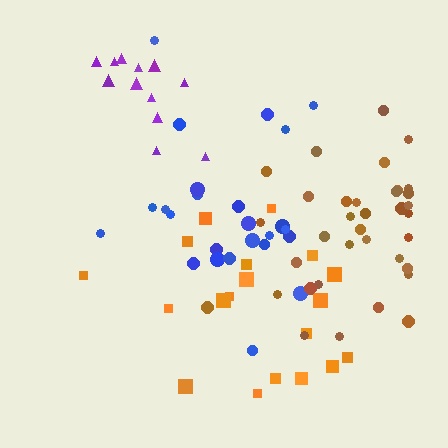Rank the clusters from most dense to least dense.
brown, purple, blue, orange.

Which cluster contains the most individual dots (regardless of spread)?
Brown (35).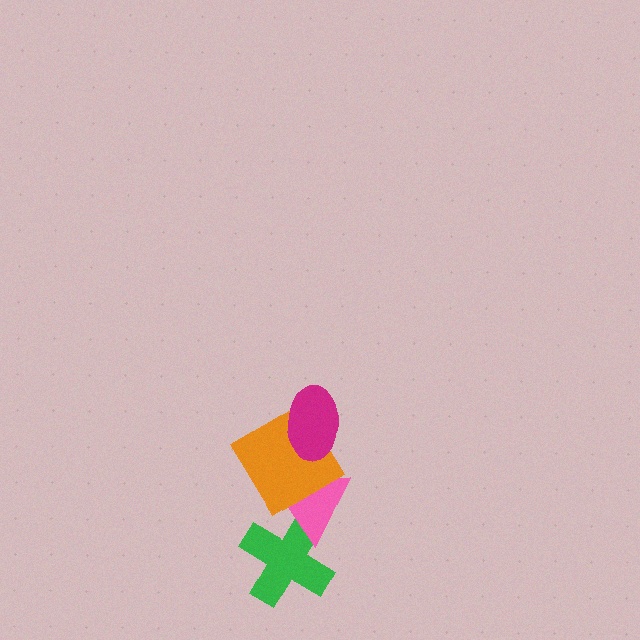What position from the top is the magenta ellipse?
The magenta ellipse is 1st from the top.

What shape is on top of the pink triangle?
The orange diamond is on top of the pink triangle.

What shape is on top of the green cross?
The pink triangle is on top of the green cross.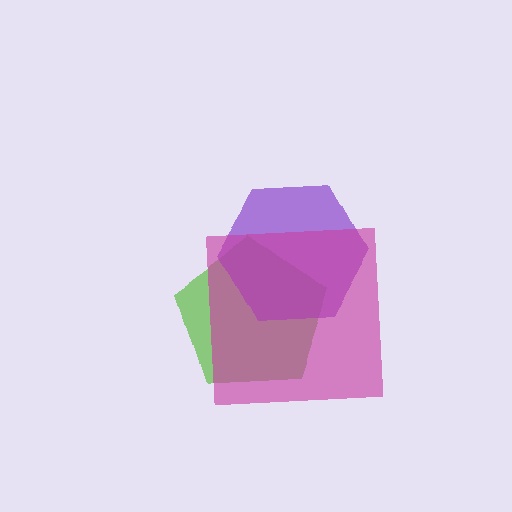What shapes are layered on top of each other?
The layered shapes are: a lime pentagon, a purple hexagon, a magenta square.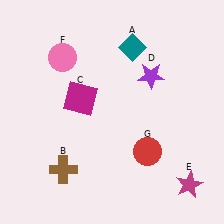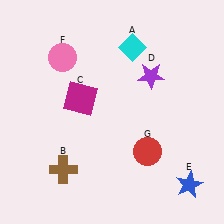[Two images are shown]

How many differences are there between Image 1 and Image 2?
There are 2 differences between the two images.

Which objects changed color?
A changed from teal to cyan. E changed from magenta to blue.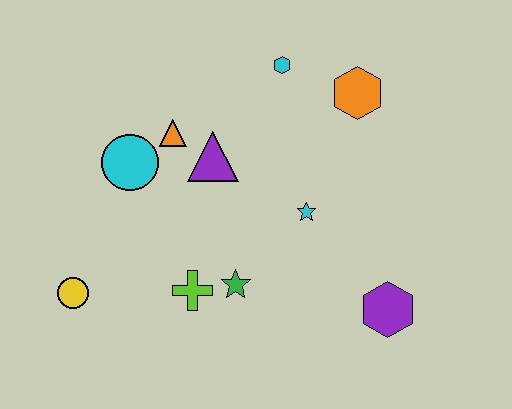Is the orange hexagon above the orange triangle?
Yes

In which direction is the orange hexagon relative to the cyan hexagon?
The orange hexagon is to the right of the cyan hexagon.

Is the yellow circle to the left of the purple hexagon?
Yes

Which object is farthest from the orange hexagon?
The yellow circle is farthest from the orange hexagon.